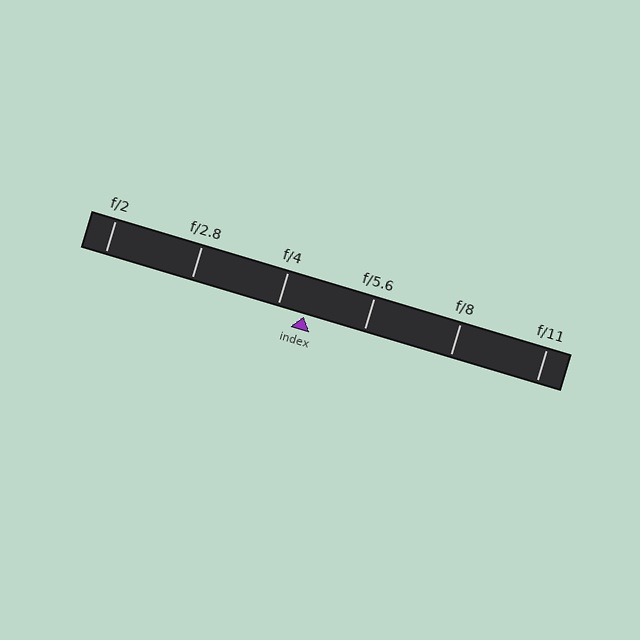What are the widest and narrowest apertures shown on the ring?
The widest aperture shown is f/2 and the narrowest is f/11.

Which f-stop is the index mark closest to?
The index mark is closest to f/4.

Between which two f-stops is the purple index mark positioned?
The index mark is between f/4 and f/5.6.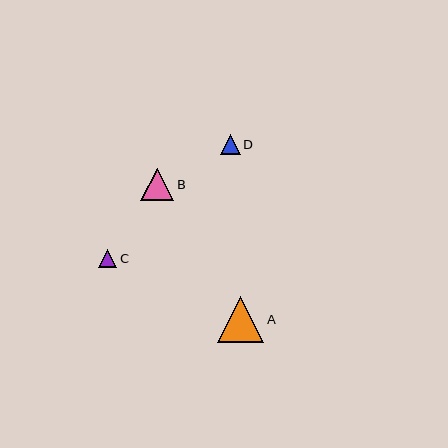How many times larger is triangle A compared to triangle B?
Triangle A is approximately 1.4 times the size of triangle B.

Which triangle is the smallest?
Triangle C is the smallest with a size of approximately 18 pixels.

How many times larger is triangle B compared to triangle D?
Triangle B is approximately 1.6 times the size of triangle D.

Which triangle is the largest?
Triangle A is the largest with a size of approximately 46 pixels.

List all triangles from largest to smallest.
From largest to smallest: A, B, D, C.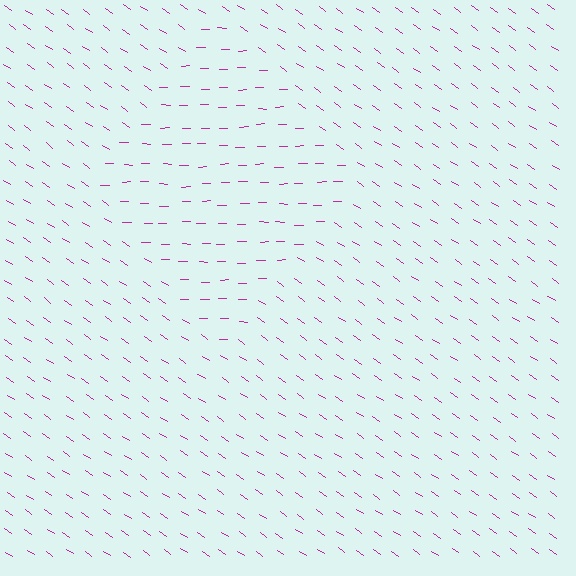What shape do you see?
I see a diamond.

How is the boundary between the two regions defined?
The boundary is defined purely by a change in line orientation (approximately 35 degrees difference). All lines are the same color and thickness.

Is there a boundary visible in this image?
Yes, there is a texture boundary formed by a change in line orientation.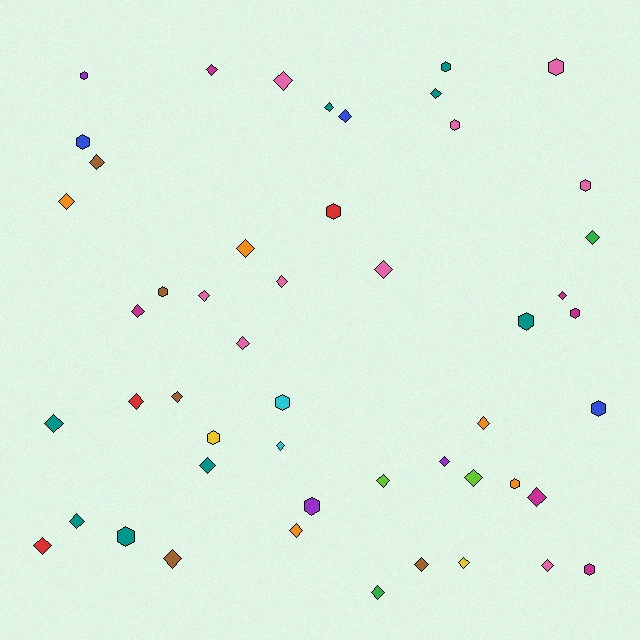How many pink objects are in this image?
There are 9 pink objects.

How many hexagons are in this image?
There are 17 hexagons.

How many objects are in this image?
There are 50 objects.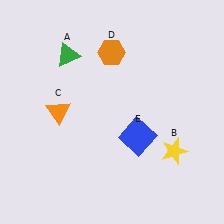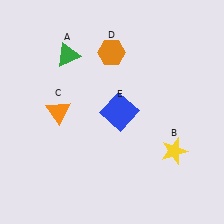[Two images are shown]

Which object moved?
The blue square (E) moved up.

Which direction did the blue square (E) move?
The blue square (E) moved up.